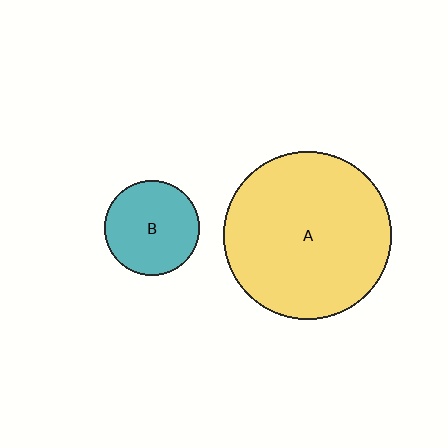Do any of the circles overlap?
No, none of the circles overlap.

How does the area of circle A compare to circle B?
Approximately 3.2 times.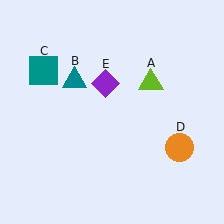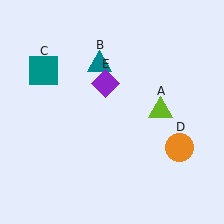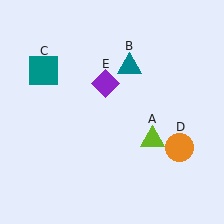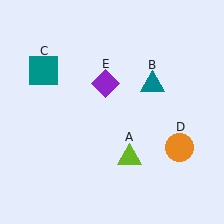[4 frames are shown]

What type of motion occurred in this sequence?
The lime triangle (object A), teal triangle (object B) rotated clockwise around the center of the scene.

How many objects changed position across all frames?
2 objects changed position: lime triangle (object A), teal triangle (object B).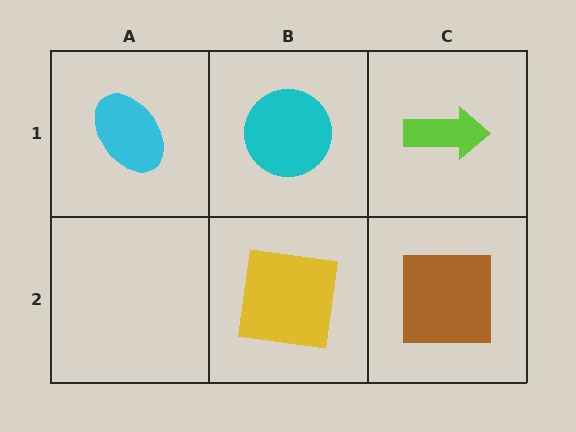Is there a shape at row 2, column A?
No, that cell is empty.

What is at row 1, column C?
A lime arrow.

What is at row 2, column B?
A yellow square.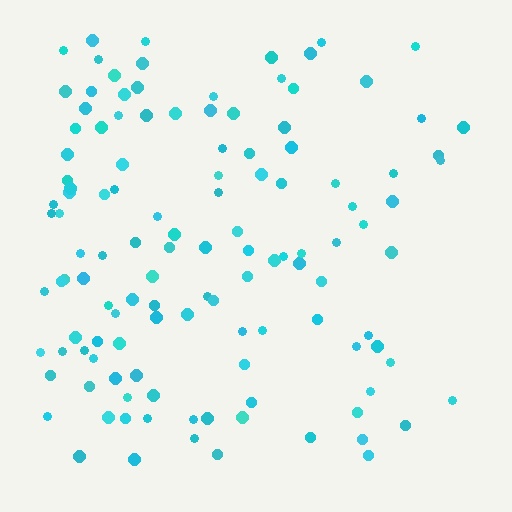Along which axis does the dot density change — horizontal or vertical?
Horizontal.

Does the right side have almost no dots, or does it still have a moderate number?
Still a moderate number, just noticeably fewer than the left.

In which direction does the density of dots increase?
From right to left, with the left side densest.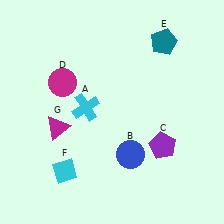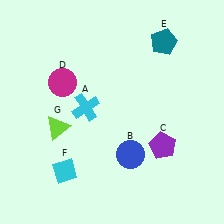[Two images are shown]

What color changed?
The triangle (G) changed from magenta in Image 1 to lime in Image 2.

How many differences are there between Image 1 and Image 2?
There is 1 difference between the two images.